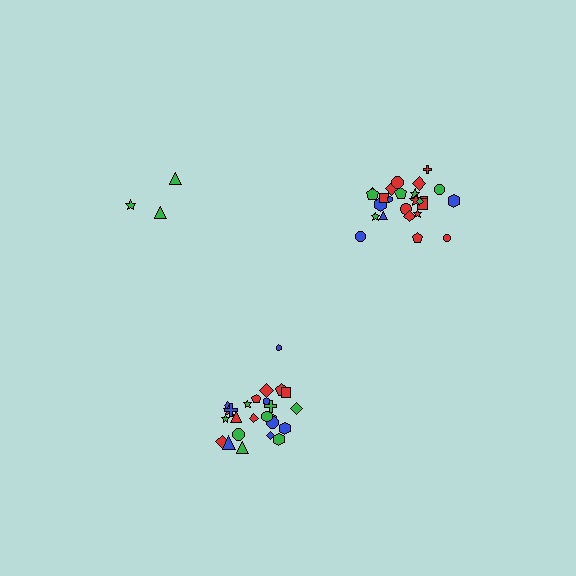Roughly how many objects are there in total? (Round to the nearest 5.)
Roughly 55 objects in total.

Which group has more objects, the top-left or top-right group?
The top-right group.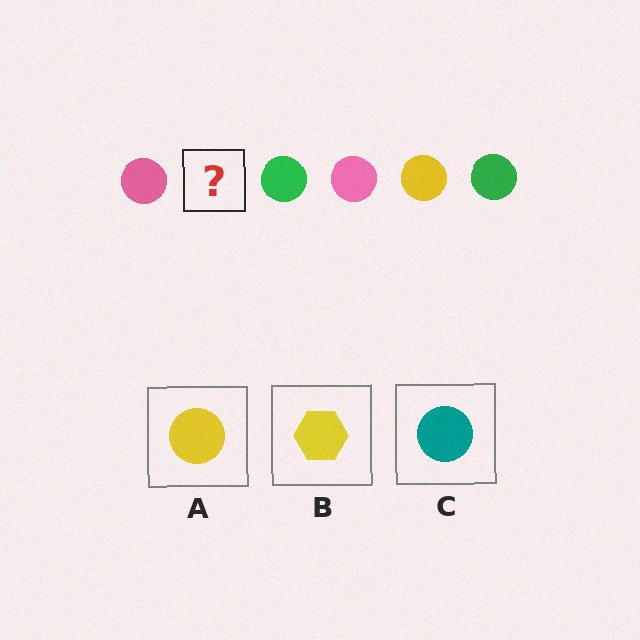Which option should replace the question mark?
Option A.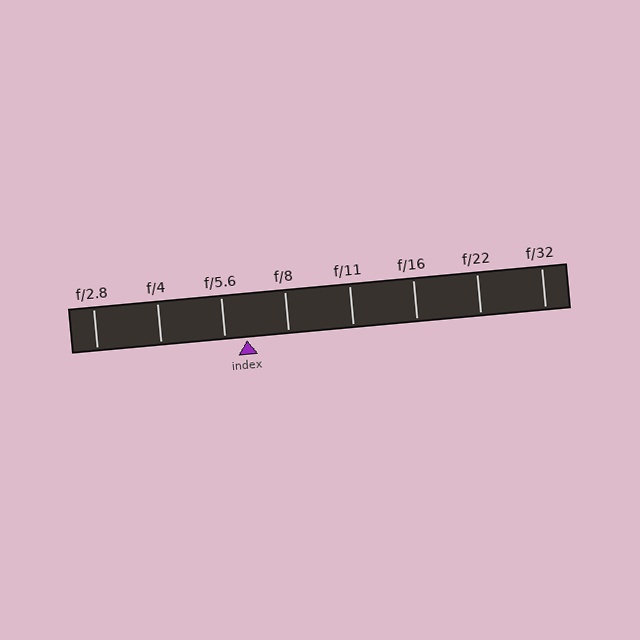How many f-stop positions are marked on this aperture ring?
There are 8 f-stop positions marked.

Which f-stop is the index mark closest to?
The index mark is closest to f/5.6.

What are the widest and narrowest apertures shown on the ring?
The widest aperture shown is f/2.8 and the narrowest is f/32.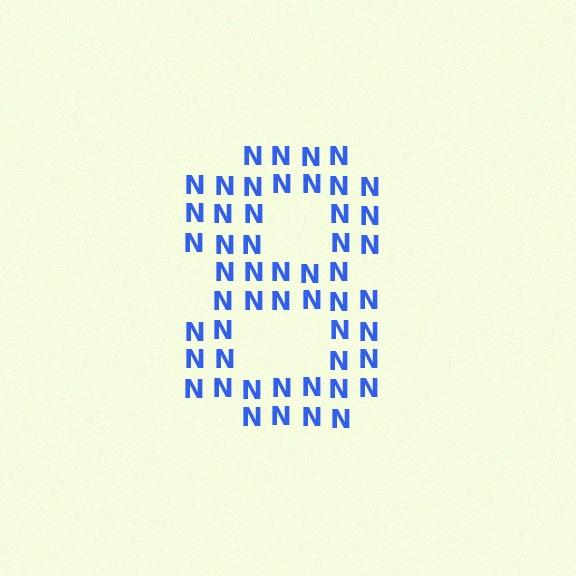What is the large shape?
The large shape is the digit 8.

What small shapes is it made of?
It is made of small letter N's.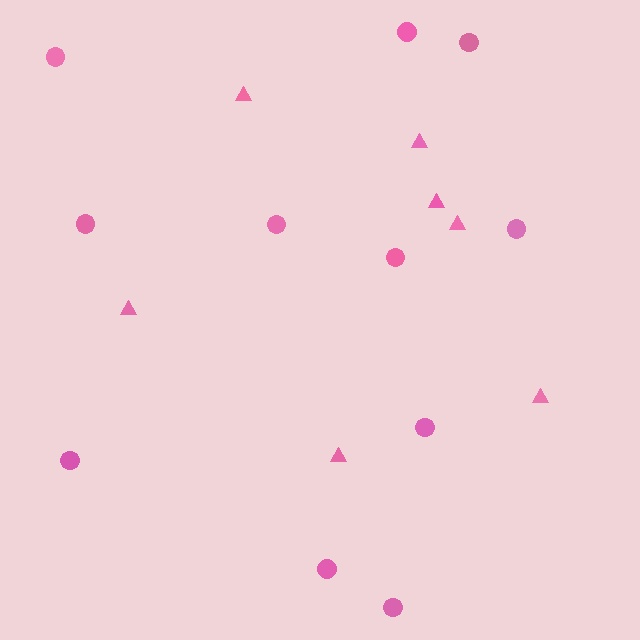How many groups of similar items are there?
There are 2 groups: one group of circles (11) and one group of triangles (7).